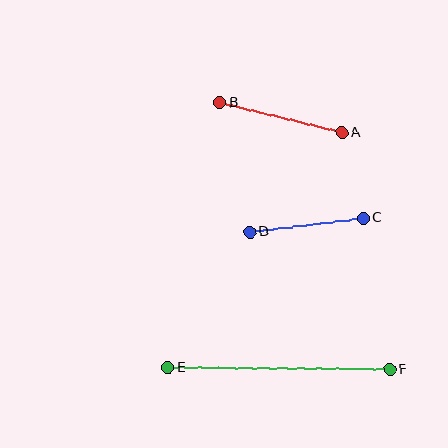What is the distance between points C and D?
The distance is approximately 114 pixels.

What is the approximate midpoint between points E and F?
The midpoint is at approximately (279, 369) pixels.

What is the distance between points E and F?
The distance is approximately 222 pixels.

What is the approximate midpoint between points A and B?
The midpoint is at approximately (281, 118) pixels.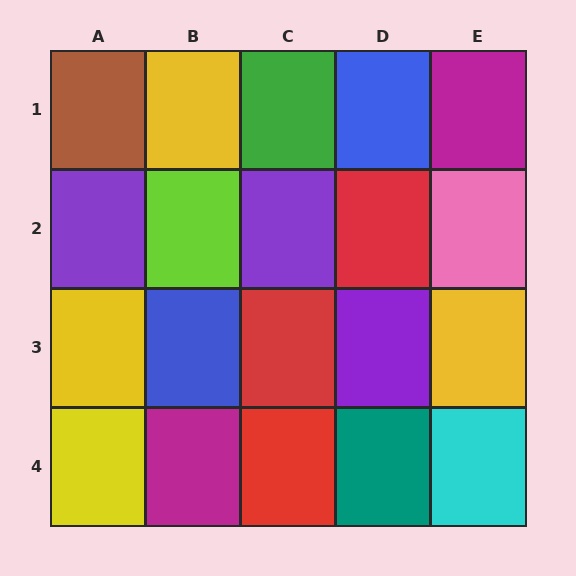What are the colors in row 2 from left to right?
Purple, lime, purple, red, pink.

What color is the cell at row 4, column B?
Magenta.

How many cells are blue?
2 cells are blue.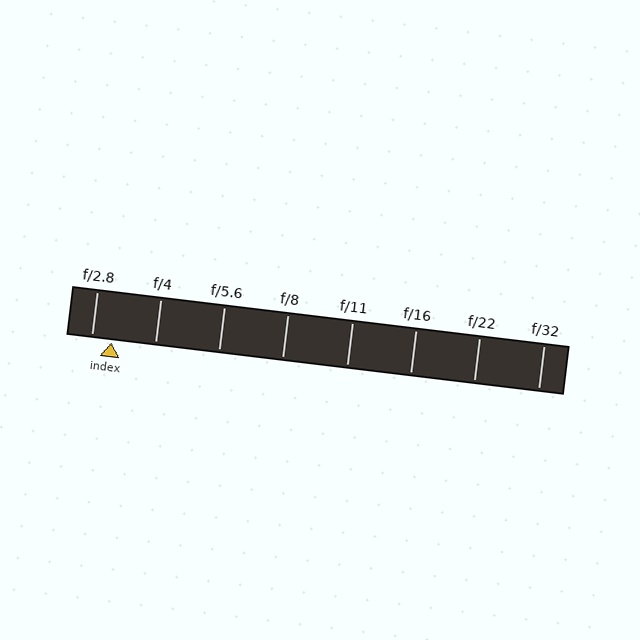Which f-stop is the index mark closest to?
The index mark is closest to f/2.8.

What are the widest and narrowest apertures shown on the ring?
The widest aperture shown is f/2.8 and the narrowest is f/32.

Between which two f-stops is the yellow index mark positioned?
The index mark is between f/2.8 and f/4.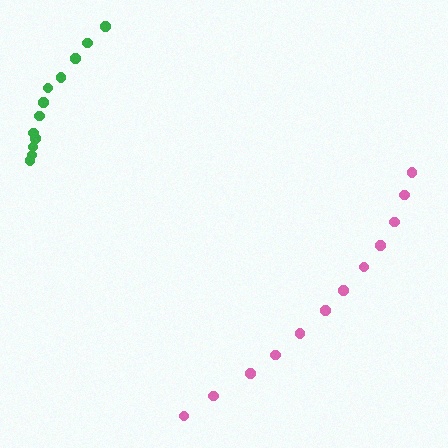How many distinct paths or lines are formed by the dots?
There are 2 distinct paths.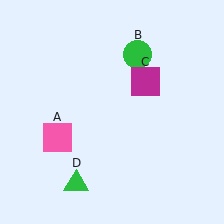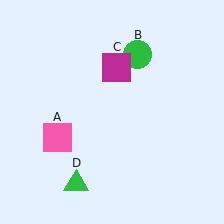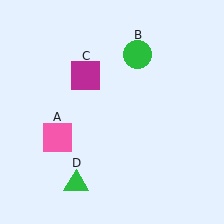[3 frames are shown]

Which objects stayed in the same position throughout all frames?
Pink square (object A) and green circle (object B) and green triangle (object D) remained stationary.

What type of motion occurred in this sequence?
The magenta square (object C) rotated counterclockwise around the center of the scene.